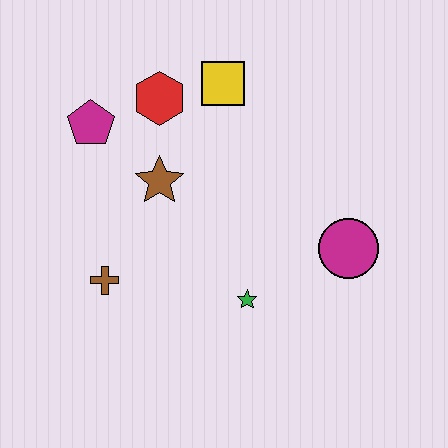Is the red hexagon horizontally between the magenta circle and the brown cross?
Yes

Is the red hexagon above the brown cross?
Yes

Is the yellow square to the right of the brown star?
Yes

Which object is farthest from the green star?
The magenta pentagon is farthest from the green star.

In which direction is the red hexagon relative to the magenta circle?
The red hexagon is to the left of the magenta circle.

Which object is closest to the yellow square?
The red hexagon is closest to the yellow square.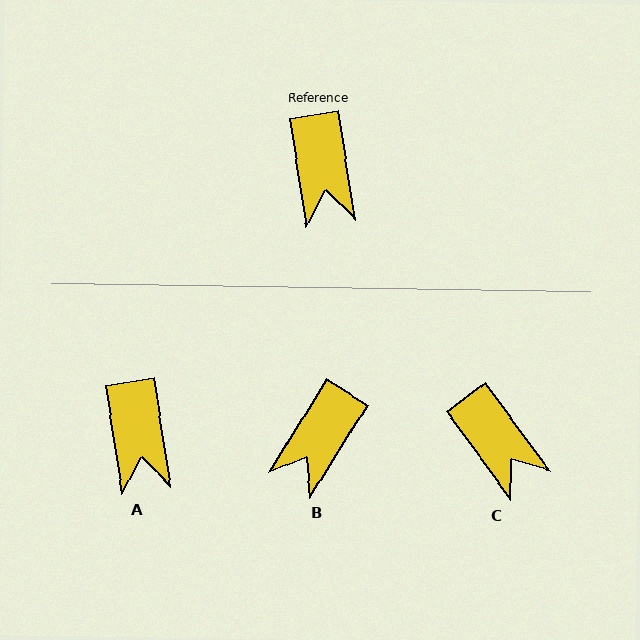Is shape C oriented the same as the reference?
No, it is off by about 28 degrees.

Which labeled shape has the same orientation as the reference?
A.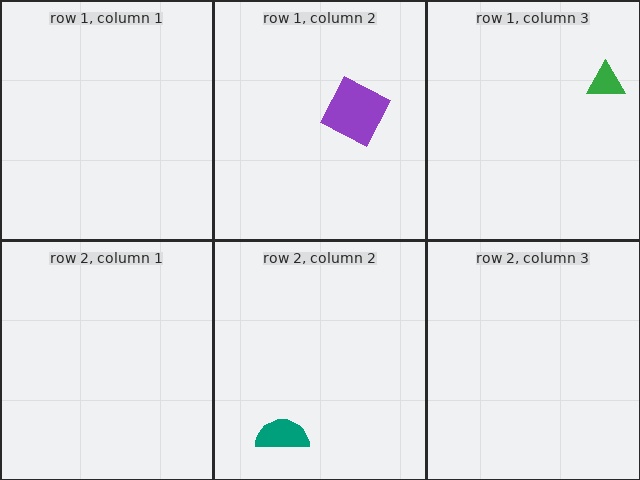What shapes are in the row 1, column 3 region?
The green triangle.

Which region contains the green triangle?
The row 1, column 3 region.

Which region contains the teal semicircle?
The row 2, column 2 region.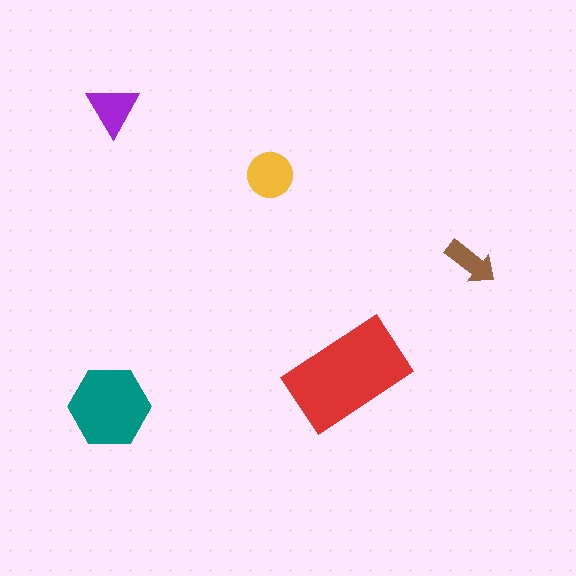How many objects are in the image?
There are 5 objects in the image.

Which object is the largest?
The red rectangle.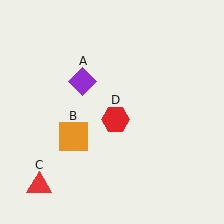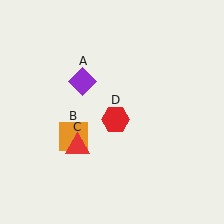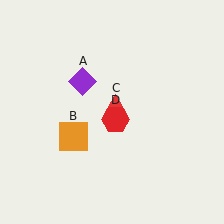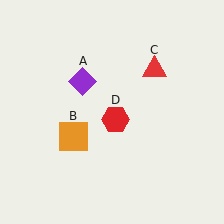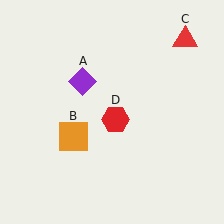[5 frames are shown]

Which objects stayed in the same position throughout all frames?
Purple diamond (object A) and orange square (object B) and red hexagon (object D) remained stationary.